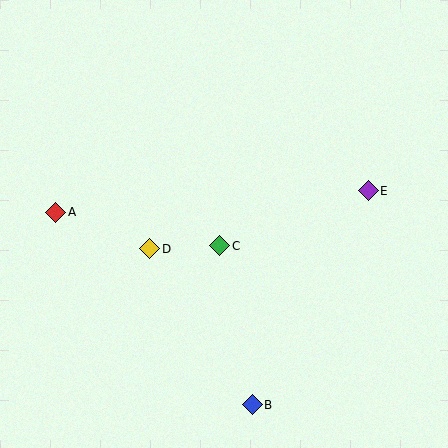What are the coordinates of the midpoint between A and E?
The midpoint between A and E is at (212, 201).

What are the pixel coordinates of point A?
Point A is at (56, 212).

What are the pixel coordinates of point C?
Point C is at (220, 246).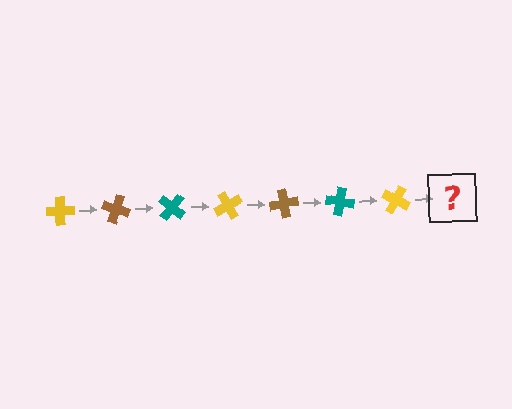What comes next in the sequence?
The next element should be a brown cross, rotated 140 degrees from the start.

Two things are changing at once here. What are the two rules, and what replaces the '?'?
The two rules are that it rotates 20 degrees each step and the color cycles through yellow, brown, and teal. The '?' should be a brown cross, rotated 140 degrees from the start.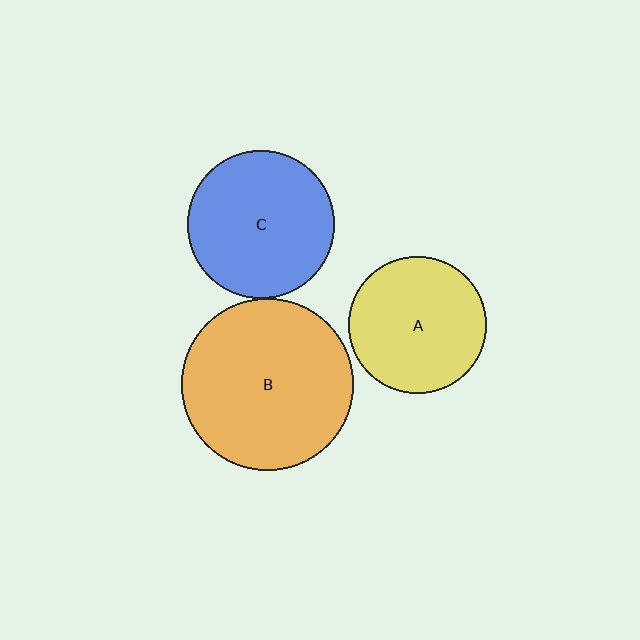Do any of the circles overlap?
No, none of the circles overlap.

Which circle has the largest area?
Circle B (orange).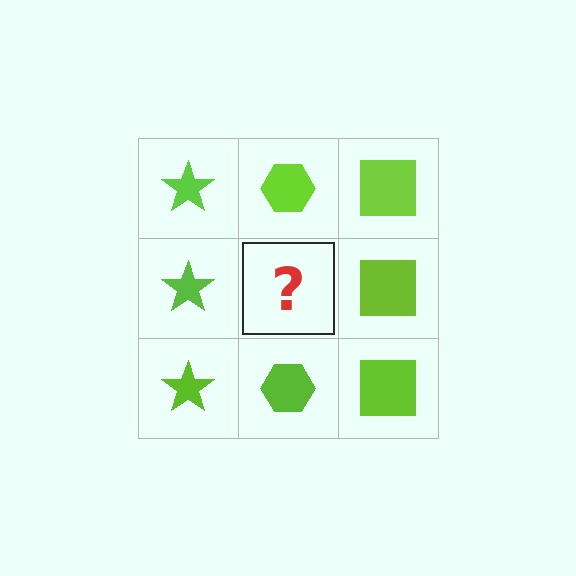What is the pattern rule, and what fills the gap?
The rule is that each column has a consistent shape. The gap should be filled with a lime hexagon.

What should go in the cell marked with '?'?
The missing cell should contain a lime hexagon.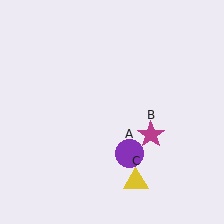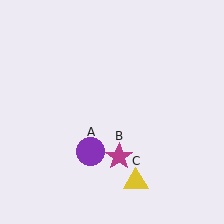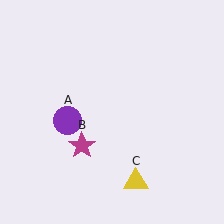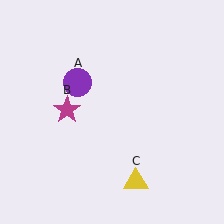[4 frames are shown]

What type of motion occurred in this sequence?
The purple circle (object A), magenta star (object B) rotated clockwise around the center of the scene.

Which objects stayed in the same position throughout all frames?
Yellow triangle (object C) remained stationary.